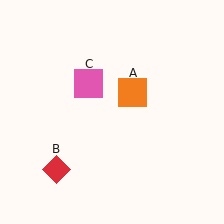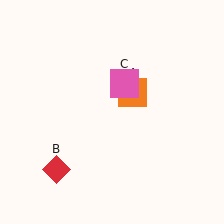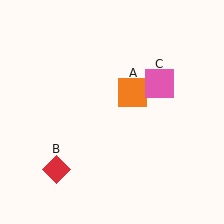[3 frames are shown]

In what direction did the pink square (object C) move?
The pink square (object C) moved right.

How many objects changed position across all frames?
1 object changed position: pink square (object C).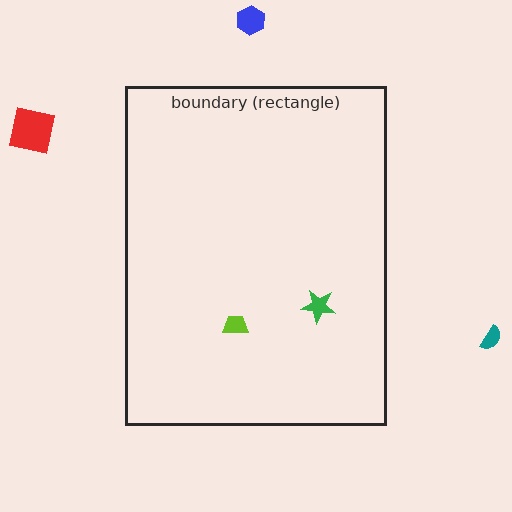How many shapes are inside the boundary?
2 inside, 3 outside.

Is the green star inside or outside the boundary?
Inside.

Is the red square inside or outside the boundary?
Outside.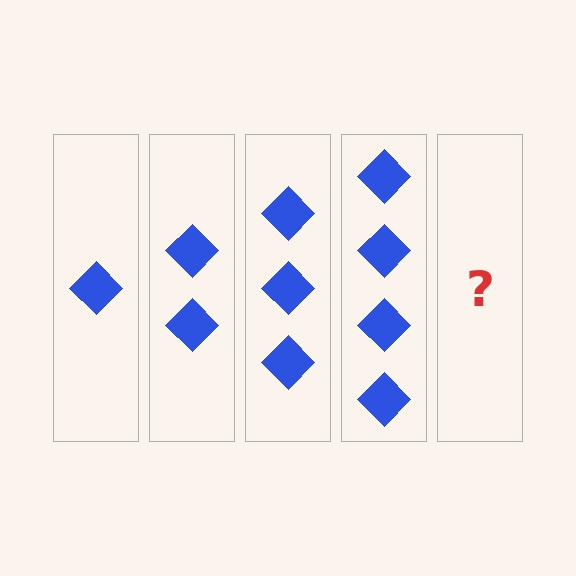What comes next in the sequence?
The next element should be 5 diamonds.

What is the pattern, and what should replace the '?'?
The pattern is that each step adds one more diamond. The '?' should be 5 diamonds.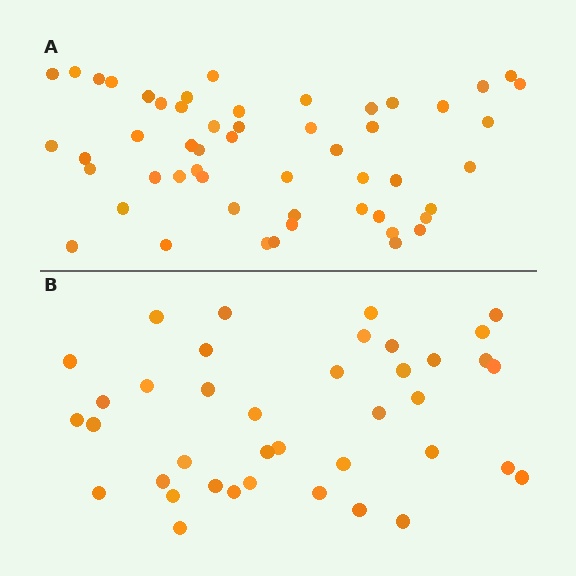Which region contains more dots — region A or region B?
Region A (the top region) has more dots.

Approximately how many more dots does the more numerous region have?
Region A has approximately 15 more dots than region B.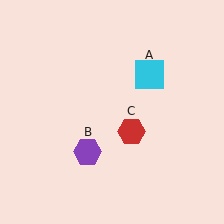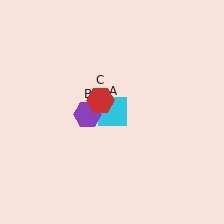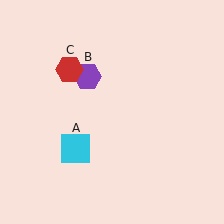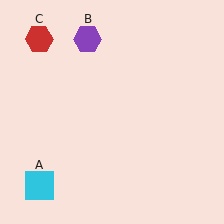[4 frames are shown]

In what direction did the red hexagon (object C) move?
The red hexagon (object C) moved up and to the left.